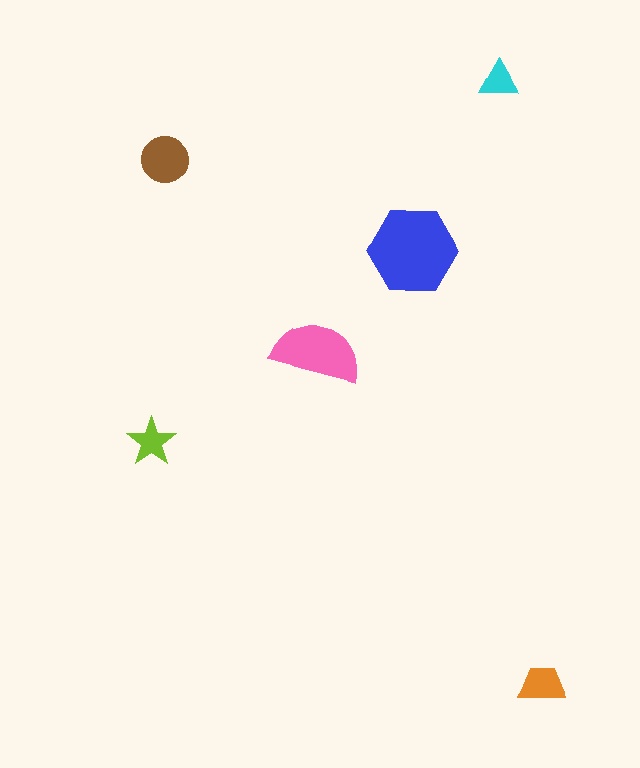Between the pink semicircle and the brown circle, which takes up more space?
The pink semicircle.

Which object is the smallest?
The cyan triangle.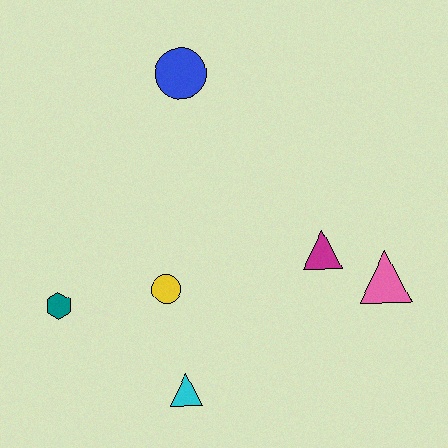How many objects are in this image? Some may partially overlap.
There are 6 objects.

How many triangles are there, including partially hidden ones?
There are 3 triangles.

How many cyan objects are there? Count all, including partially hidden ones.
There is 1 cyan object.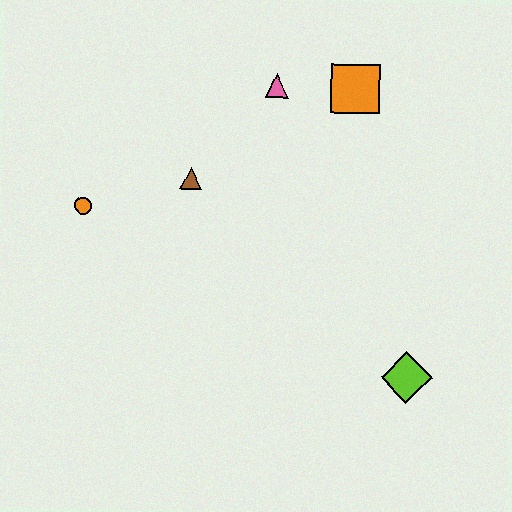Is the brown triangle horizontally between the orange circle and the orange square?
Yes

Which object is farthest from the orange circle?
The lime diamond is farthest from the orange circle.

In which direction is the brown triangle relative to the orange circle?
The brown triangle is to the right of the orange circle.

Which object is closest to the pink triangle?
The orange square is closest to the pink triangle.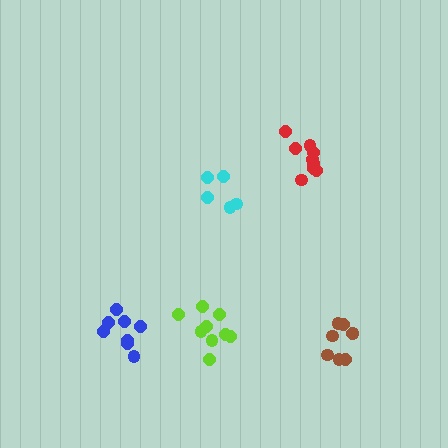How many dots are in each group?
Group 1: 5 dots, Group 2: 9 dots, Group 3: 9 dots, Group 4: 8 dots, Group 5: 8 dots (39 total).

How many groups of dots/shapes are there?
There are 5 groups.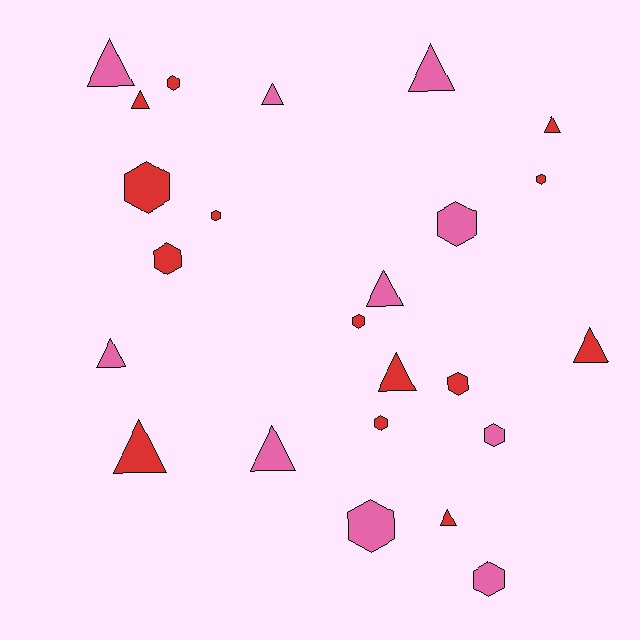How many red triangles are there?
There are 6 red triangles.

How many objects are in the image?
There are 24 objects.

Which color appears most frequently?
Red, with 14 objects.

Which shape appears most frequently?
Hexagon, with 12 objects.